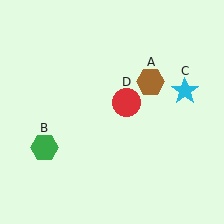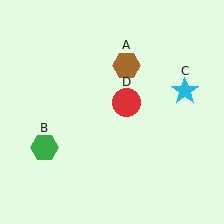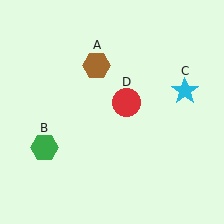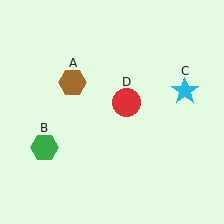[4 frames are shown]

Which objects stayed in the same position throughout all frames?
Green hexagon (object B) and cyan star (object C) and red circle (object D) remained stationary.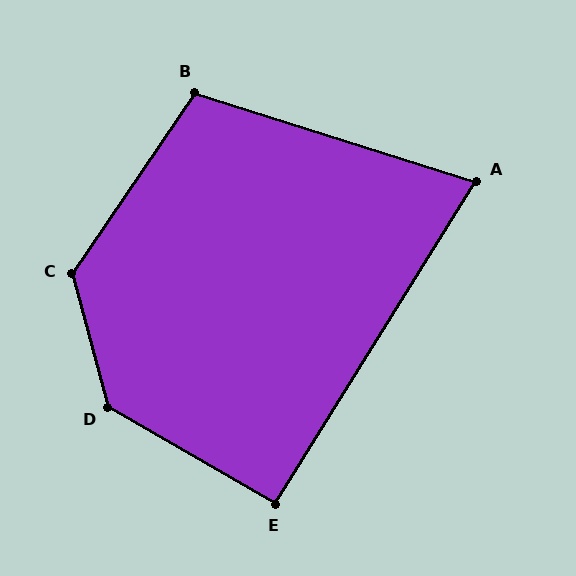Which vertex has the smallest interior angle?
A, at approximately 76 degrees.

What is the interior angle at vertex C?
Approximately 131 degrees (obtuse).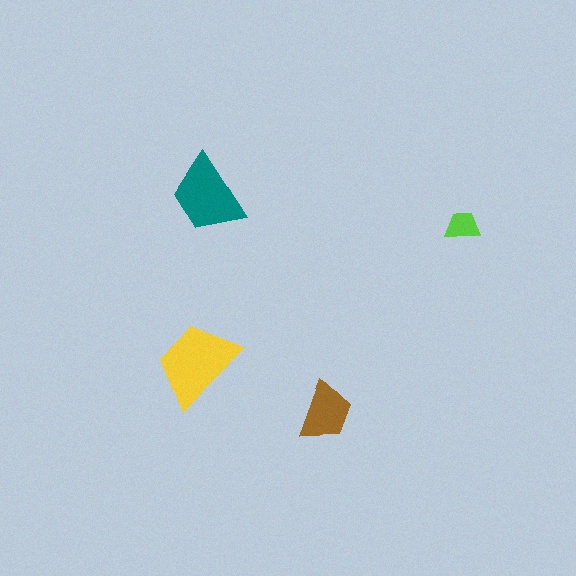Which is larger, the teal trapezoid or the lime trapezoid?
The teal one.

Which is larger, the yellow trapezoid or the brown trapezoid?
The yellow one.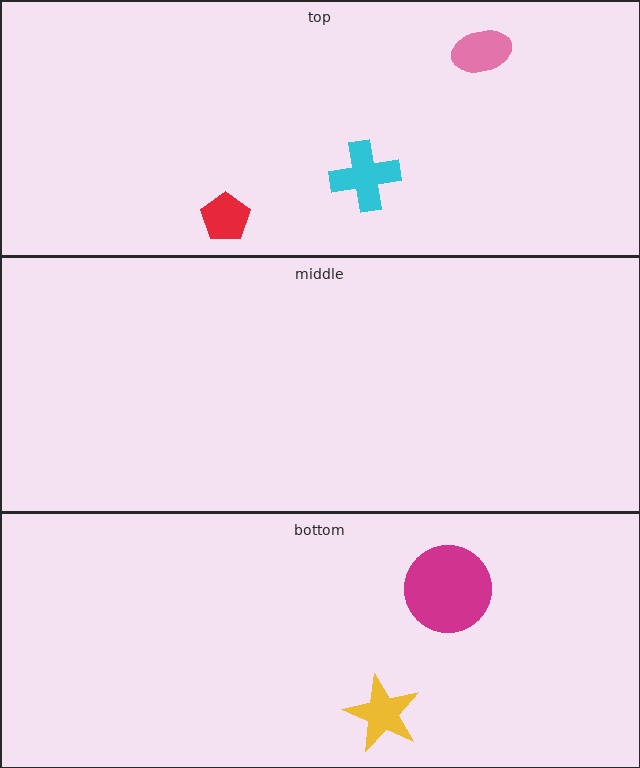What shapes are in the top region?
The pink ellipse, the cyan cross, the red pentagon.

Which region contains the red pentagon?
The top region.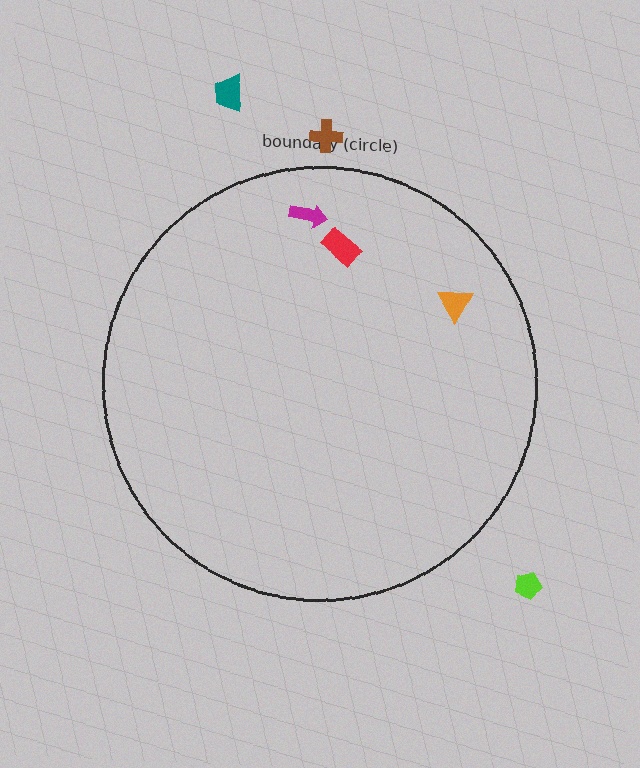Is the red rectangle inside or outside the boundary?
Inside.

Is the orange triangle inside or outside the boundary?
Inside.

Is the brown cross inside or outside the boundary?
Outside.